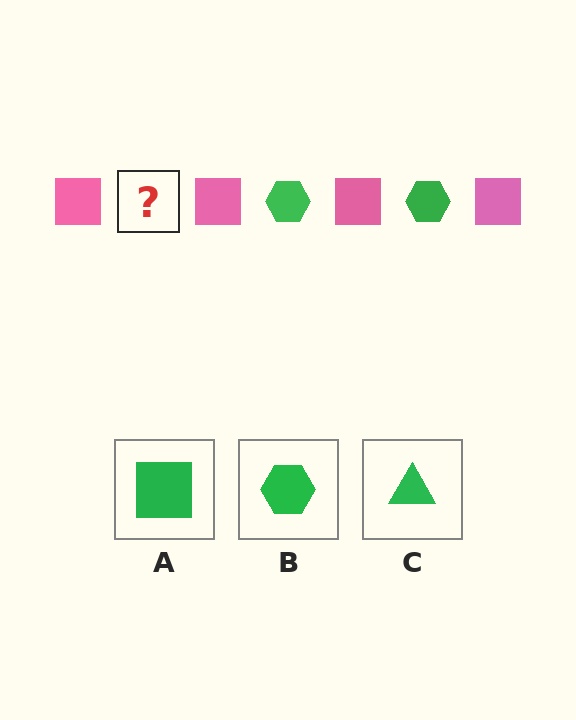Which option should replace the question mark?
Option B.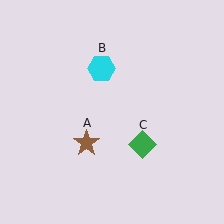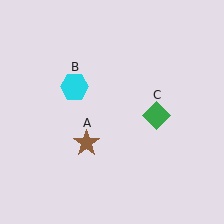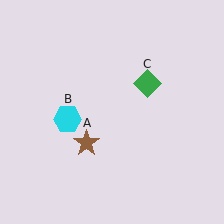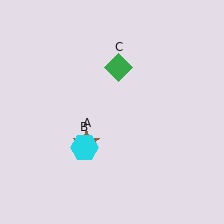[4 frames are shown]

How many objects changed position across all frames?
2 objects changed position: cyan hexagon (object B), green diamond (object C).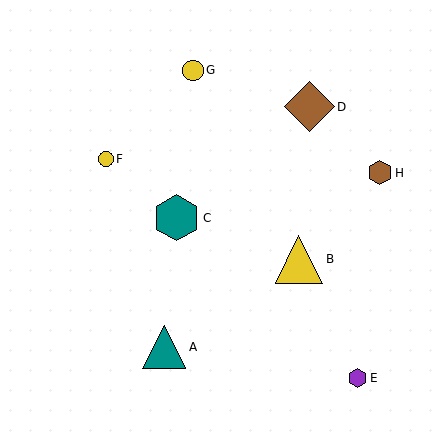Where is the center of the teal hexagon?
The center of the teal hexagon is at (177, 218).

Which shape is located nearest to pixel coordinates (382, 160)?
The brown hexagon (labeled H) at (380, 173) is nearest to that location.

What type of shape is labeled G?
Shape G is a yellow circle.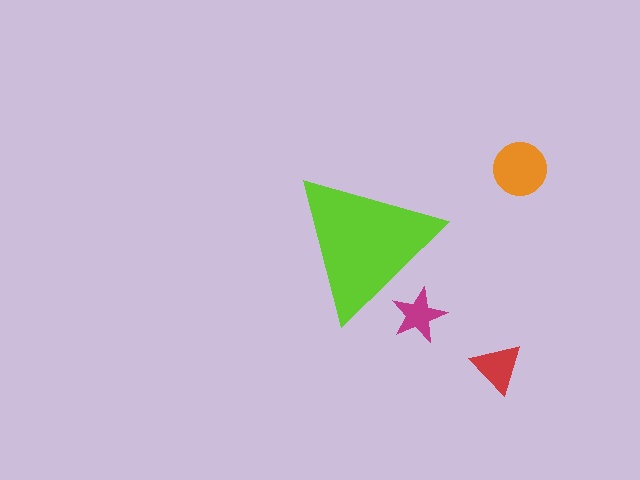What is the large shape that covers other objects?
A lime triangle.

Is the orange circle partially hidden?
No, the orange circle is fully visible.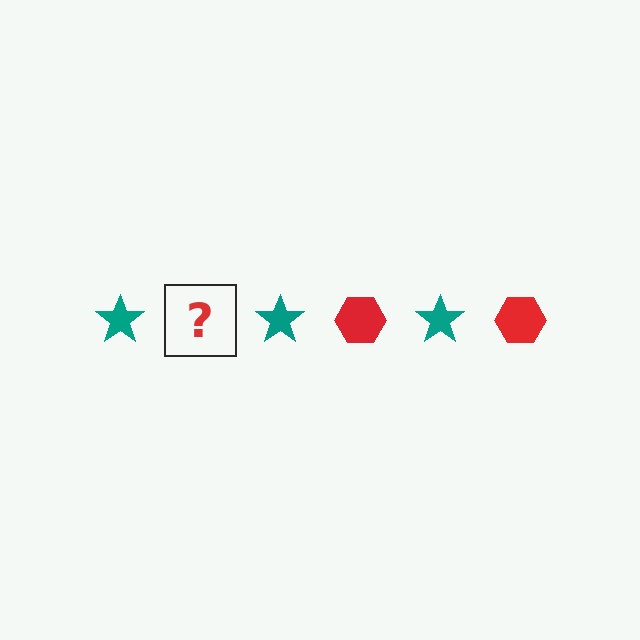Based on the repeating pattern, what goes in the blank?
The blank should be a red hexagon.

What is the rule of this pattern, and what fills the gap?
The rule is that the pattern alternates between teal star and red hexagon. The gap should be filled with a red hexagon.